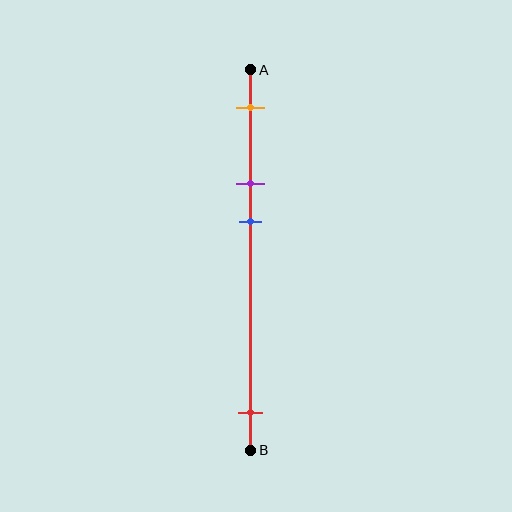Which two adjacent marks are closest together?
The purple and blue marks are the closest adjacent pair.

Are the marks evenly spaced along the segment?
No, the marks are not evenly spaced.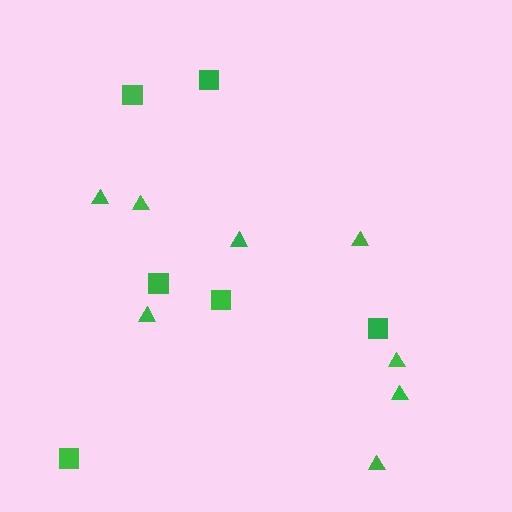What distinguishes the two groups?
There are 2 groups: one group of triangles (8) and one group of squares (6).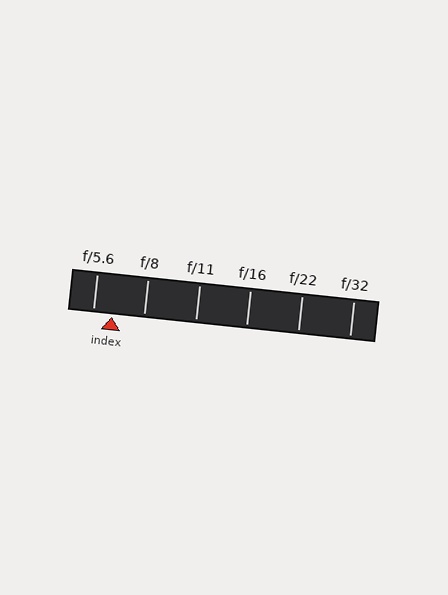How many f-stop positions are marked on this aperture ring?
There are 6 f-stop positions marked.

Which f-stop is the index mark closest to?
The index mark is closest to f/5.6.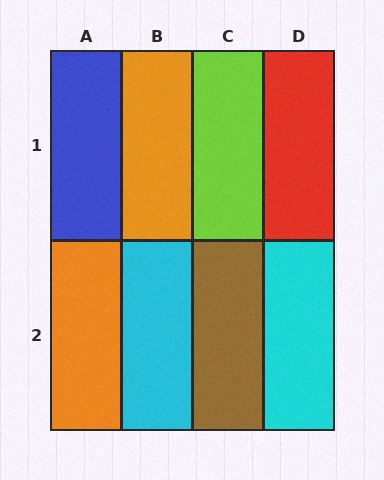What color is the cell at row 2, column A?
Orange.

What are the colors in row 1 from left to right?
Blue, orange, lime, red.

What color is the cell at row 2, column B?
Cyan.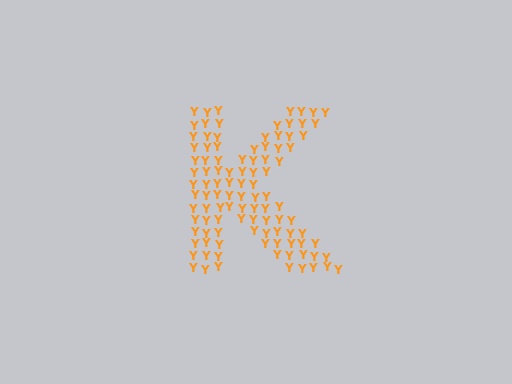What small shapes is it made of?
It is made of small letter Y's.